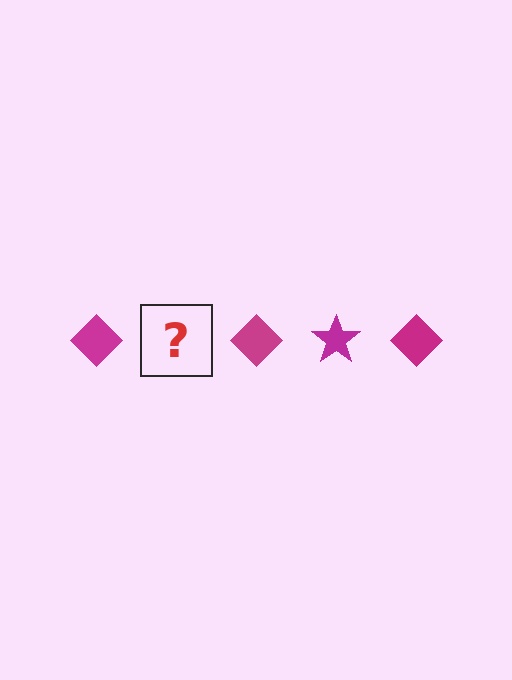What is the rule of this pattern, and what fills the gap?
The rule is that the pattern cycles through diamond, star shapes in magenta. The gap should be filled with a magenta star.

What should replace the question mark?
The question mark should be replaced with a magenta star.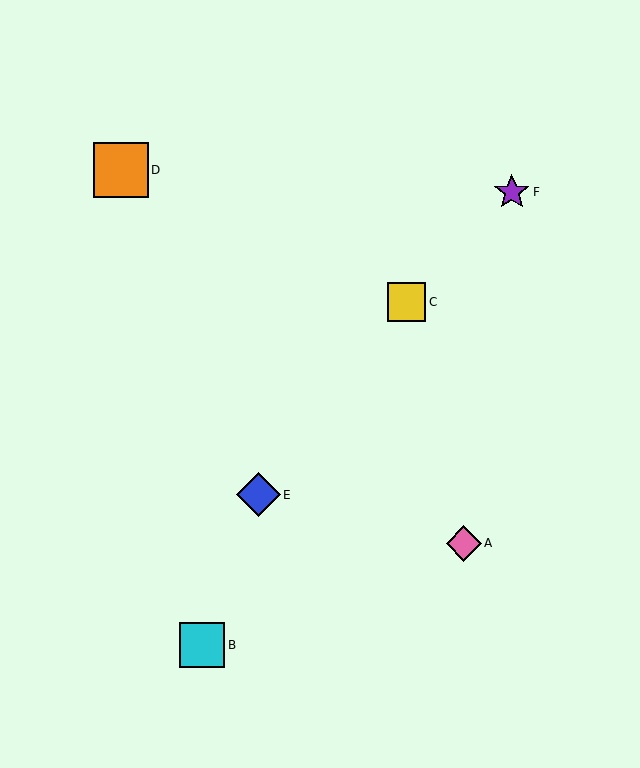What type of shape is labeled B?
Shape B is a cyan square.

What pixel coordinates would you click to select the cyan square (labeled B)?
Click at (202, 645) to select the cyan square B.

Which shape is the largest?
The orange square (labeled D) is the largest.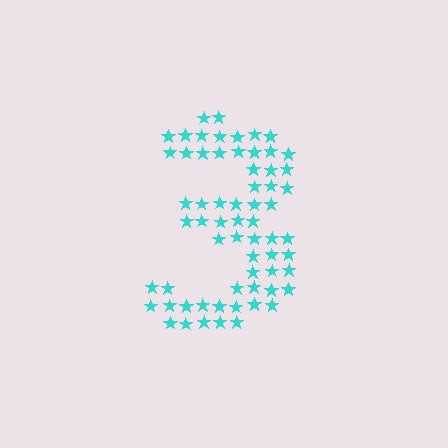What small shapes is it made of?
It is made of small stars.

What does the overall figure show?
The overall figure shows the digit 3.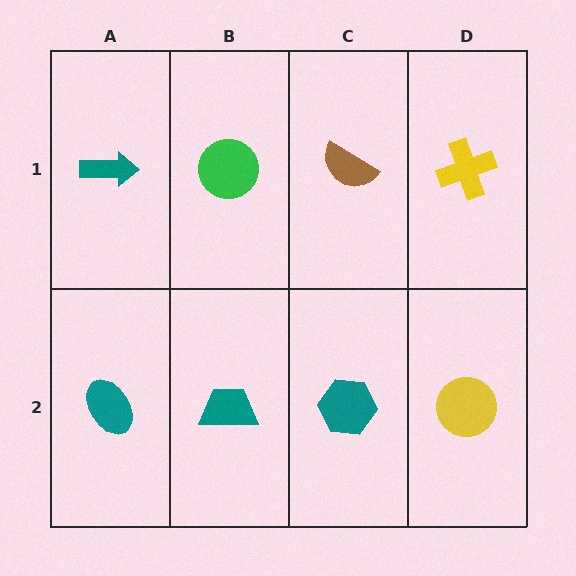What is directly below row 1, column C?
A teal hexagon.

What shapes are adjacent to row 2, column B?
A green circle (row 1, column B), a teal ellipse (row 2, column A), a teal hexagon (row 2, column C).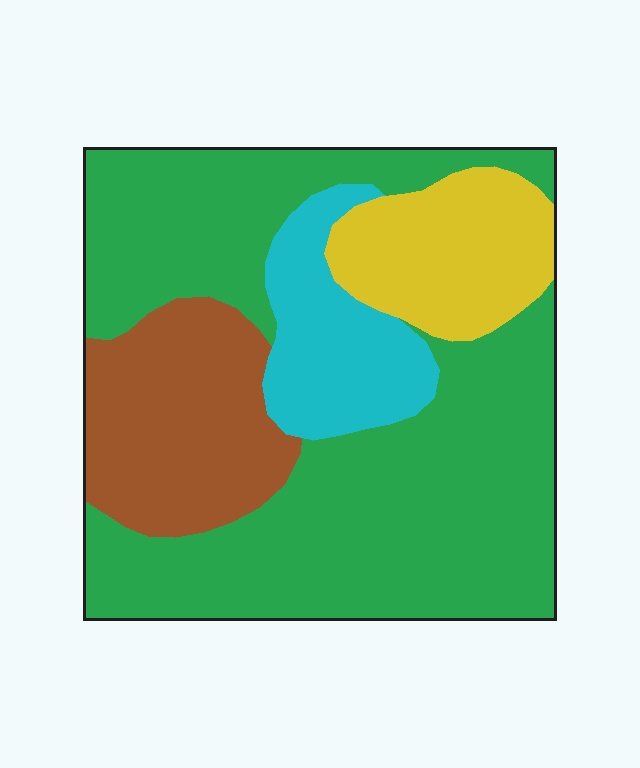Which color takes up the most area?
Green, at roughly 55%.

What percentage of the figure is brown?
Brown covers around 20% of the figure.